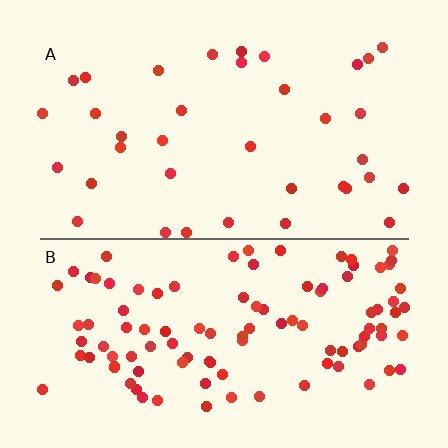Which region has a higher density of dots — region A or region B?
B (the bottom).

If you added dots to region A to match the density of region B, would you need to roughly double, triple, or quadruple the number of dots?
Approximately triple.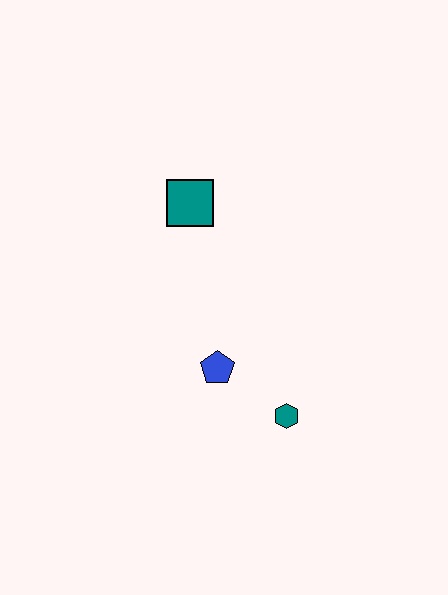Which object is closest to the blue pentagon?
The teal hexagon is closest to the blue pentagon.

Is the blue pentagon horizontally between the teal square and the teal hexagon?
Yes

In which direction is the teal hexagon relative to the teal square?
The teal hexagon is below the teal square.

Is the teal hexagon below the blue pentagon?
Yes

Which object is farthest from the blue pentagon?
The teal square is farthest from the blue pentagon.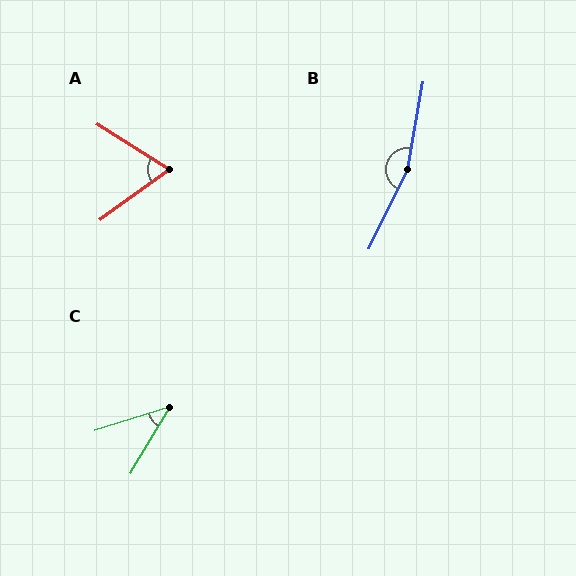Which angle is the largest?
B, at approximately 164 degrees.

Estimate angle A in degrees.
Approximately 68 degrees.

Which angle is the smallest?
C, at approximately 41 degrees.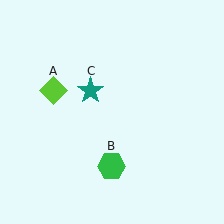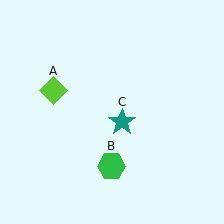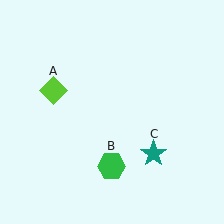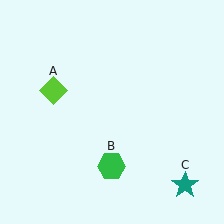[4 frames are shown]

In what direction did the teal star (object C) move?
The teal star (object C) moved down and to the right.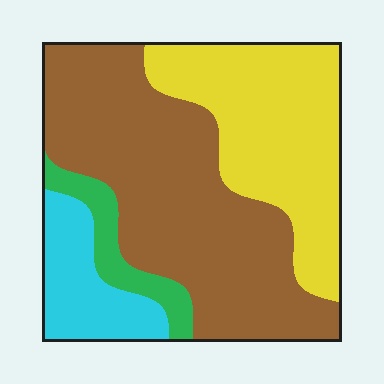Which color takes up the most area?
Brown, at roughly 50%.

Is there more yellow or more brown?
Brown.